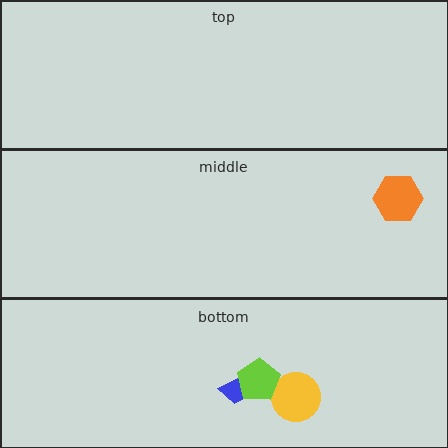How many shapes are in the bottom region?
3.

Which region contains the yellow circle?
The bottom region.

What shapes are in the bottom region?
The yellow circle, the blue trapezoid, the lime pentagon.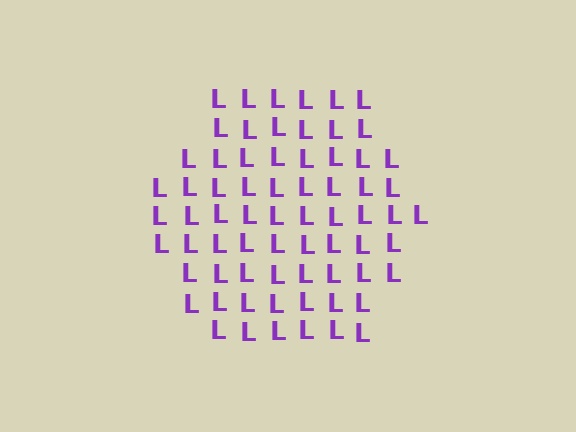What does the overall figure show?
The overall figure shows a hexagon.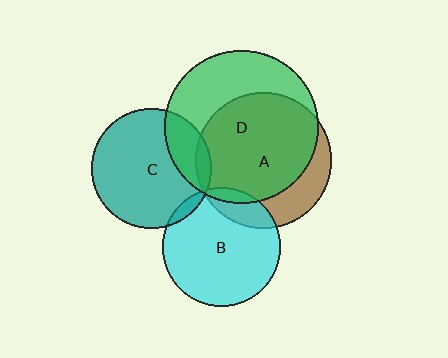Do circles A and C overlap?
Yes.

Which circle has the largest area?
Circle D (green).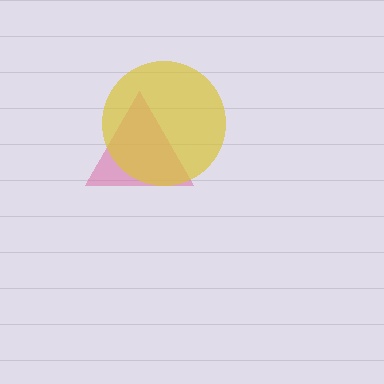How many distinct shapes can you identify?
There are 2 distinct shapes: a pink triangle, a yellow circle.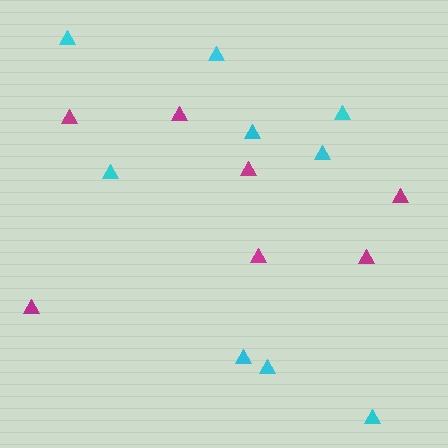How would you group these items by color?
There are 2 groups: one group of cyan triangles (9) and one group of magenta triangles (7).